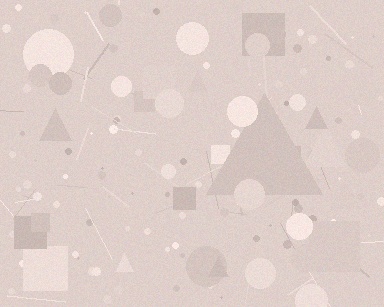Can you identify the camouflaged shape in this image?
The camouflaged shape is a triangle.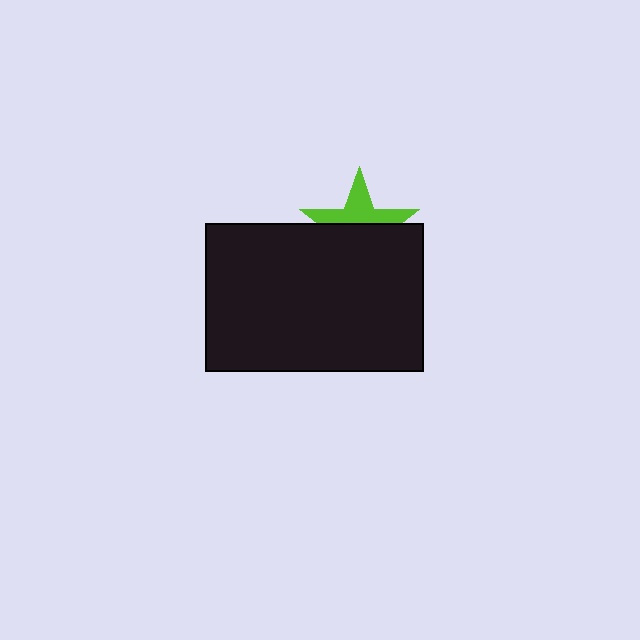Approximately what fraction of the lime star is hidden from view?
Roughly 56% of the lime star is hidden behind the black rectangle.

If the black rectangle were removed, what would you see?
You would see the complete lime star.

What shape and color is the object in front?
The object in front is a black rectangle.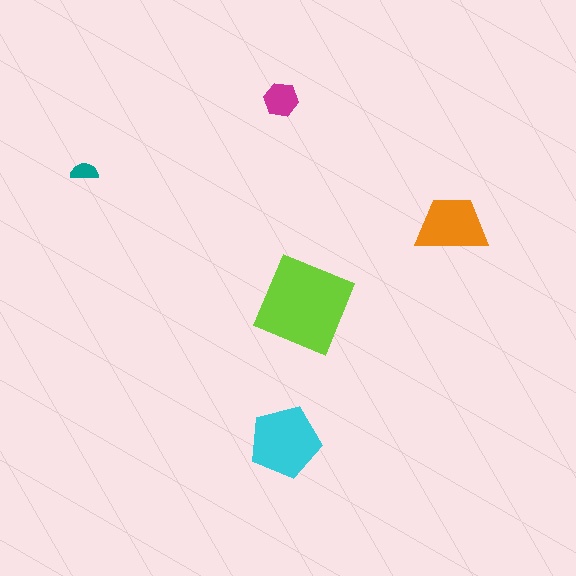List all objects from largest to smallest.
The lime diamond, the cyan pentagon, the orange trapezoid, the magenta hexagon, the teal semicircle.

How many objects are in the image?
There are 5 objects in the image.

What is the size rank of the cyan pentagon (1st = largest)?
2nd.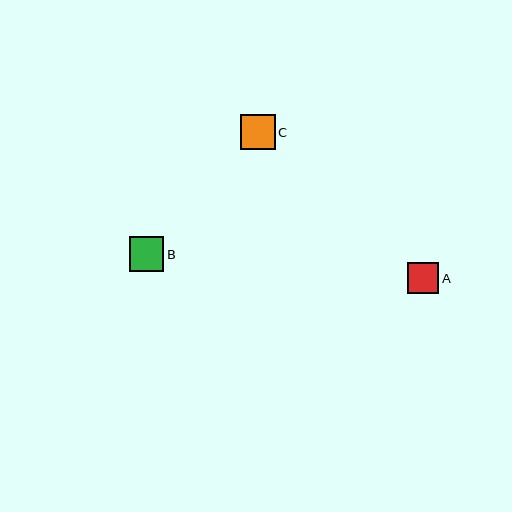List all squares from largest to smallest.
From largest to smallest: B, C, A.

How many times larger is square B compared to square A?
Square B is approximately 1.1 times the size of square A.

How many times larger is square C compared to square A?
Square C is approximately 1.1 times the size of square A.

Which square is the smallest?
Square A is the smallest with a size of approximately 31 pixels.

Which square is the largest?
Square B is the largest with a size of approximately 35 pixels.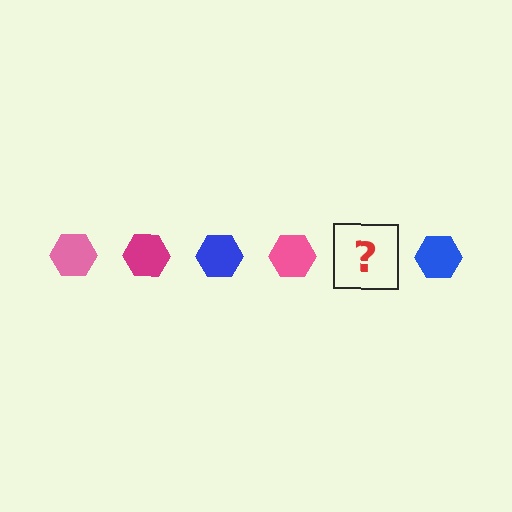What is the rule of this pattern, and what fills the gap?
The rule is that the pattern cycles through pink, magenta, blue hexagons. The gap should be filled with a magenta hexagon.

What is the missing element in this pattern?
The missing element is a magenta hexagon.